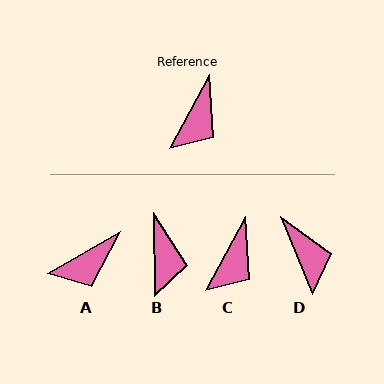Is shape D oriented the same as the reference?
No, it is off by about 51 degrees.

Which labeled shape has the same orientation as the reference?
C.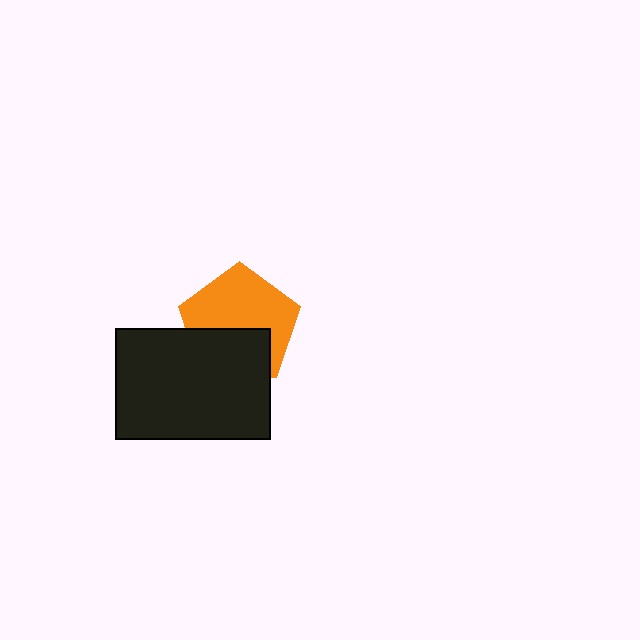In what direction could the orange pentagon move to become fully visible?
The orange pentagon could move up. That would shift it out from behind the black rectangle entirely.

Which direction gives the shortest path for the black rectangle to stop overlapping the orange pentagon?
Moving down gives the shortest separation.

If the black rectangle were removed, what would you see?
You would see the complete orange pentagon.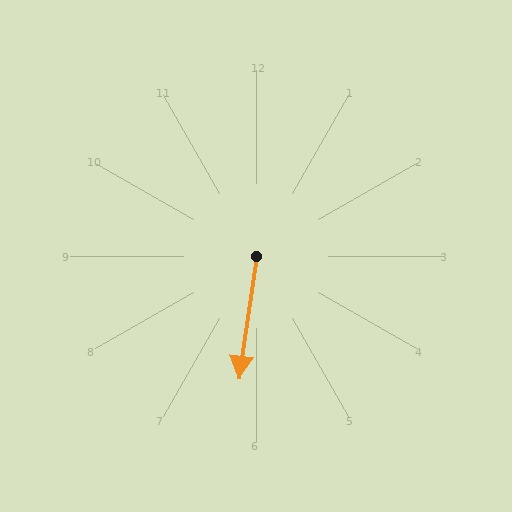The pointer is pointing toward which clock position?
Roughly 6 o'clock.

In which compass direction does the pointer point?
South.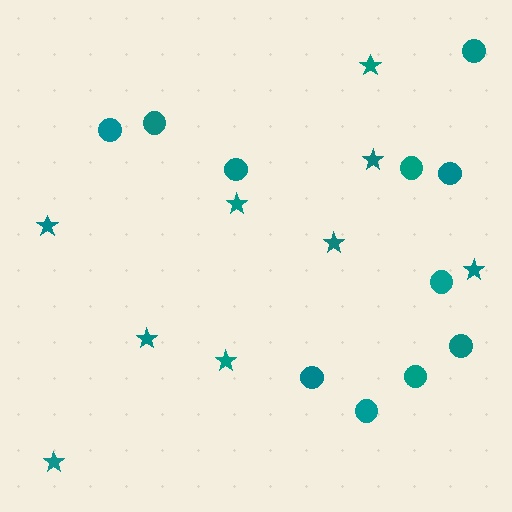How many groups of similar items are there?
There are 2 groups: one group of stars (9) and one group of circles (11).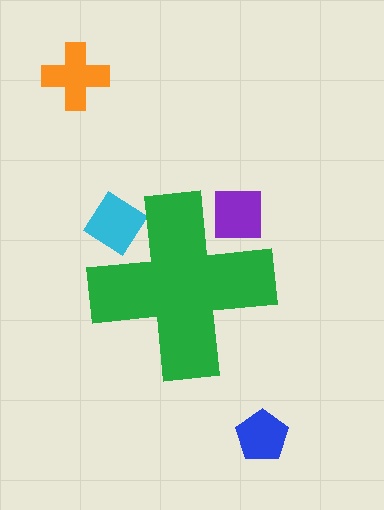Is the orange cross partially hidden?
No, the orange cross is fully visible.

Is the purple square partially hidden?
Yes, the purple square is partially hidden behind the green cross.